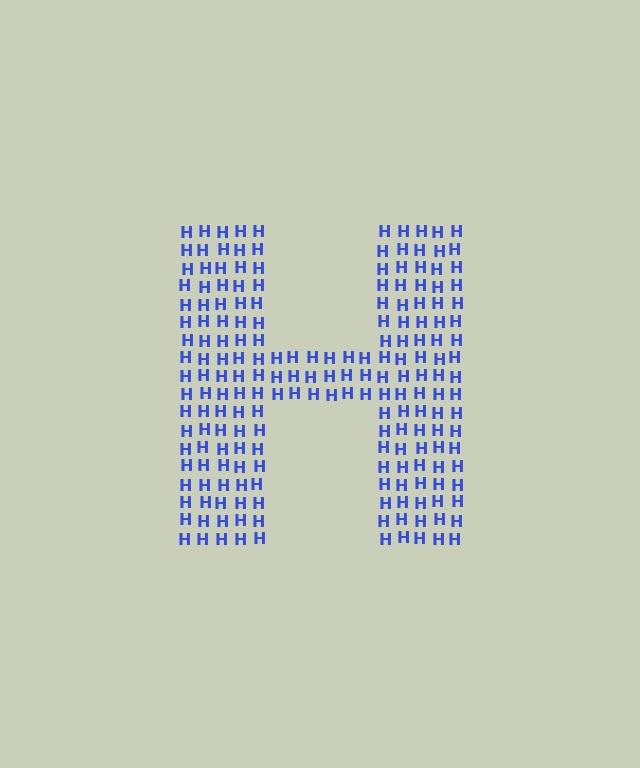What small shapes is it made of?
It is made of small letter H's.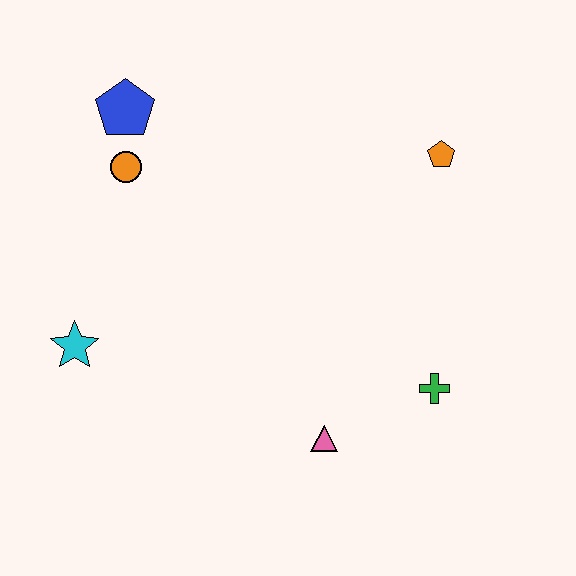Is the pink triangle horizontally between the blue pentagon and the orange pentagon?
Yes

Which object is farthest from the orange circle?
The green cross is farthest from the orange circle.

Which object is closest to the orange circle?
The blue pentagon is closest to the orange circle.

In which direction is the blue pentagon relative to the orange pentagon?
The blue pentagon is to the left of the orange pentagon.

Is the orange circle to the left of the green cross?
Yes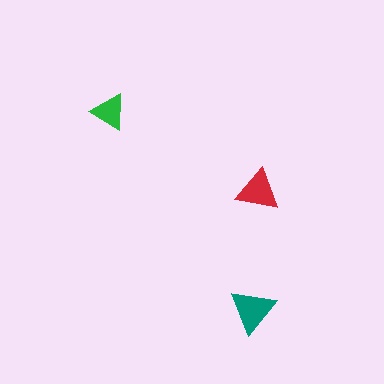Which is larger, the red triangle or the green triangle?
The red one.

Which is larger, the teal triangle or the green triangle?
The teal one.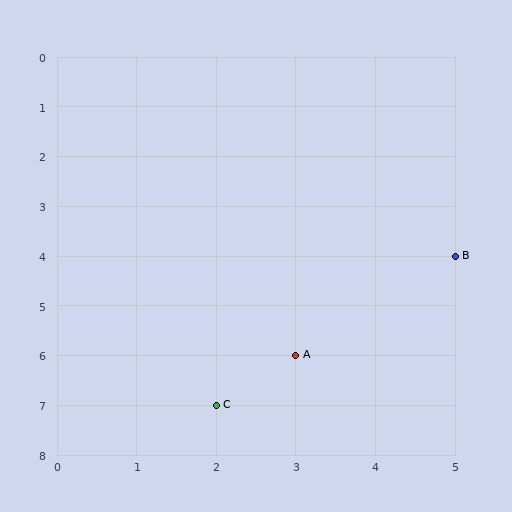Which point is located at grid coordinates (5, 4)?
Point B is at (5, 4).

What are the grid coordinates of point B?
Point B is at grid coordinates (5, 4).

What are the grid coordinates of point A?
Point A is at grid coordinates (3, 6).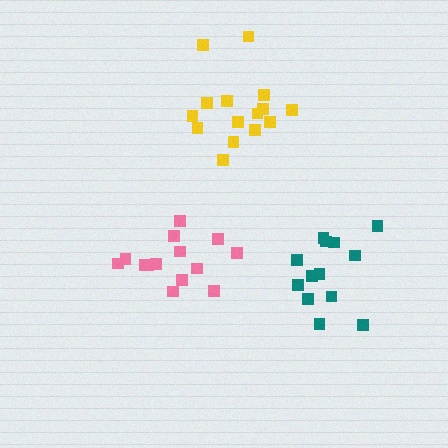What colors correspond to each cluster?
The clusters are colored: teal, pink, yellow.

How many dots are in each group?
Group 1: 13 dots, Group 2: 14 dots, Group 3: 15 dots (42 total).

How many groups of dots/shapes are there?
There are 3 groups.